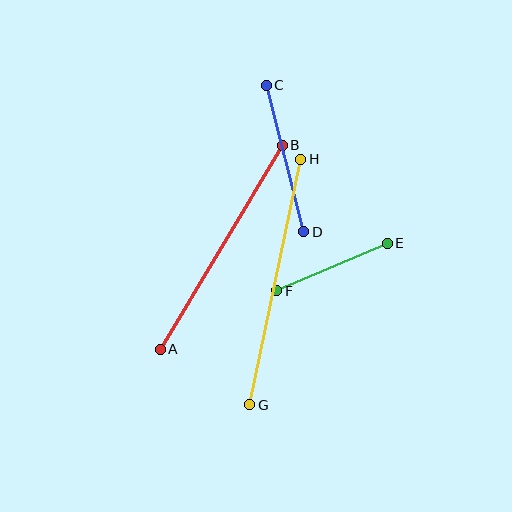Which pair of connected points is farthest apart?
Points G and H are farthest apart.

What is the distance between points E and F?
The distance is approximately 121 pixels.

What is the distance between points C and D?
The distance is approximately 151 pixels.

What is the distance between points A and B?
The distance is approximately 238 pixels.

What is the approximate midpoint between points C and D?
The midpoint is at approximately (285, 158) pixels.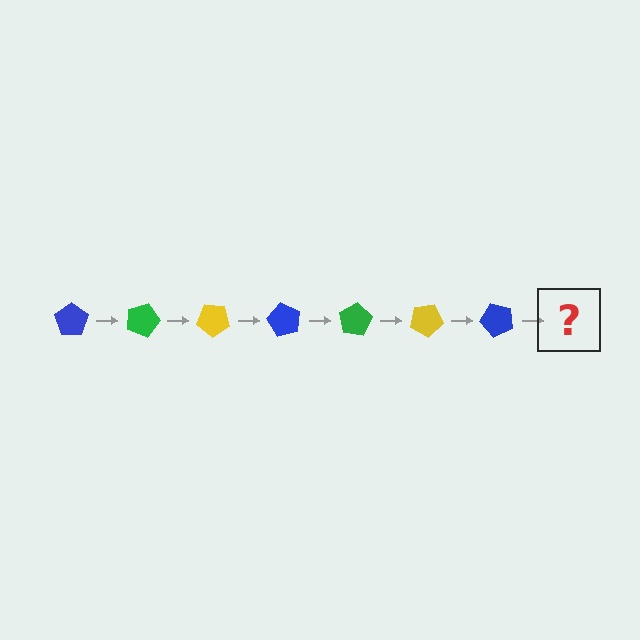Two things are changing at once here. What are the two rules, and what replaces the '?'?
The two rules are that it rotates 20 degrees each step and the color cycles through blue, green, and yellow. The '?' should be a green pentagon, rotated 140 degrees from the start.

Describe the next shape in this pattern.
It should be a green pentagon, rotated 140 degrees from the start.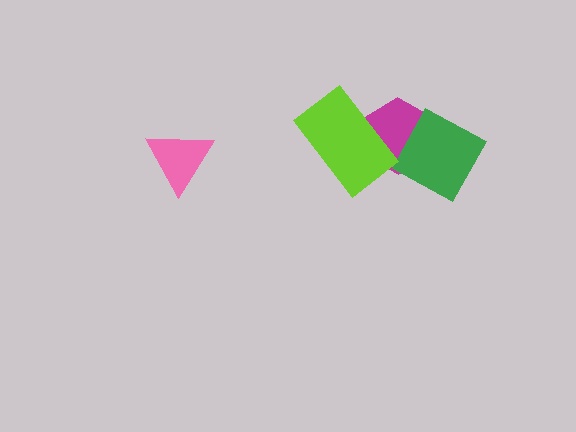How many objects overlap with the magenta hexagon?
2 objects overlap with the magenta hexagon.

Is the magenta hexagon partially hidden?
Yes, it is partially covered by another shape.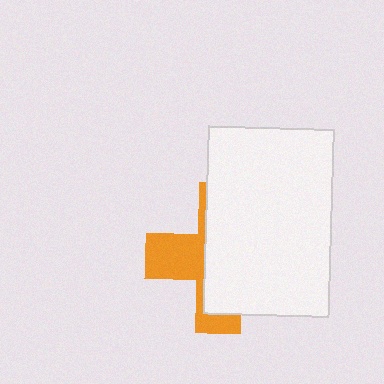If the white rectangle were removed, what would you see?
You would see the complete orange cross.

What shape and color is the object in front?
The object in front is a white rectangle.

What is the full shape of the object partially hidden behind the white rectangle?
The partially hidden object is an orange cross.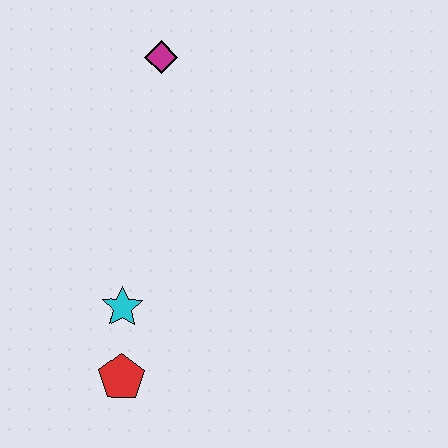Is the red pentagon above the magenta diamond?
No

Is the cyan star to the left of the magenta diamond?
Yes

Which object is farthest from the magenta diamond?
The red pentagon is farthest from the magenta diamond.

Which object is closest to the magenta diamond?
The cyan star is closest to the magenta diamond.